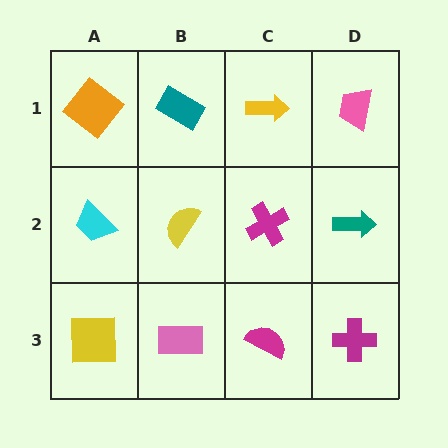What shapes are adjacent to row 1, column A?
A cyan trapezoid (row 2, column A), a teal rectangle (row 1, column B).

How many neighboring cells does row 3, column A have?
2.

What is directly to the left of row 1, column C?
A teal rectangle.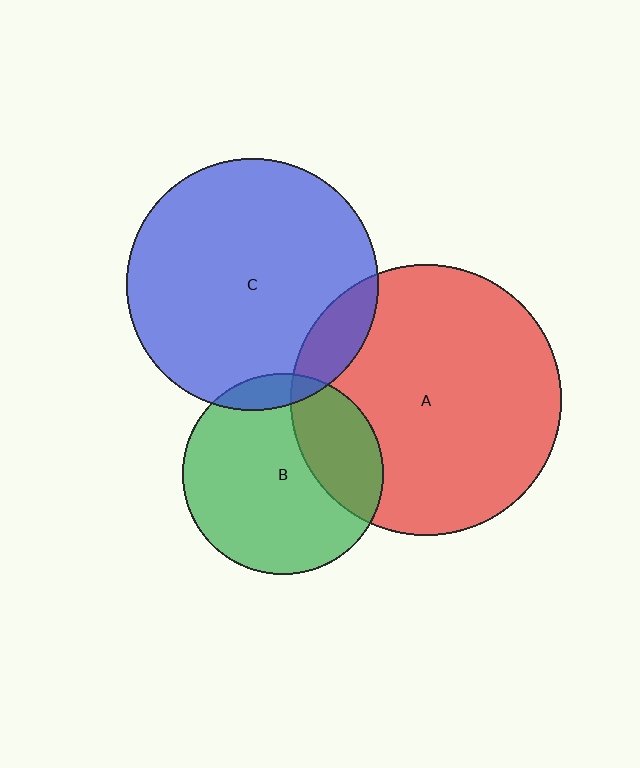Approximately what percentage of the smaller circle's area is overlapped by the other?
Approximately 30%.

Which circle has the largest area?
Circle A (red).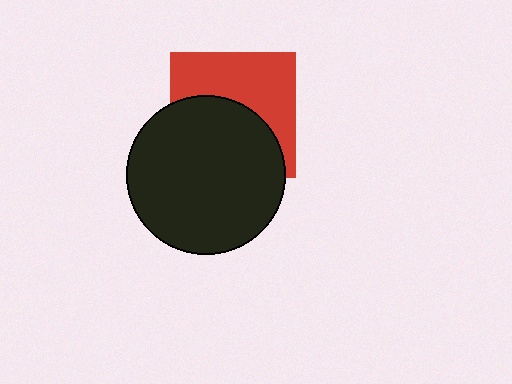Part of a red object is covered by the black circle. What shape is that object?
It is a square.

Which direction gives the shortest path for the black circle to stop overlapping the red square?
Moving down gives the shortest separation.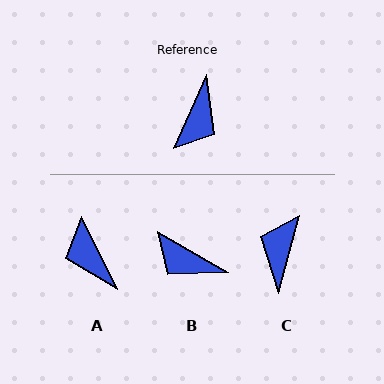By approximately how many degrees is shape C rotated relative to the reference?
Approximately 172 degrees clockwise.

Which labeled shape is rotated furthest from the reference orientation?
C, about 172 degrees away.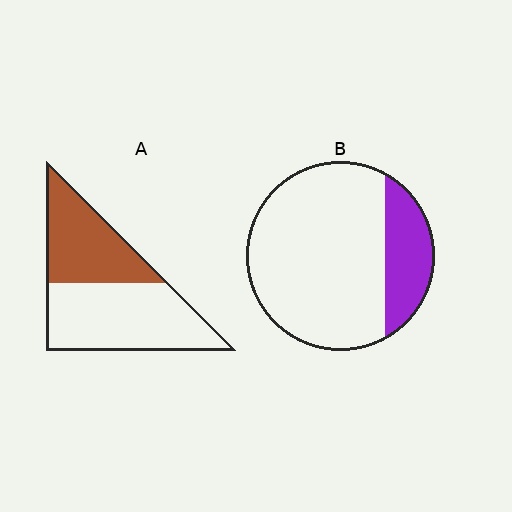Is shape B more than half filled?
No.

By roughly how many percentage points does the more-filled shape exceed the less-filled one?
By roughly 20 percentage points (A over B).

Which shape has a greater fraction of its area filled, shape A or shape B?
Shape A.